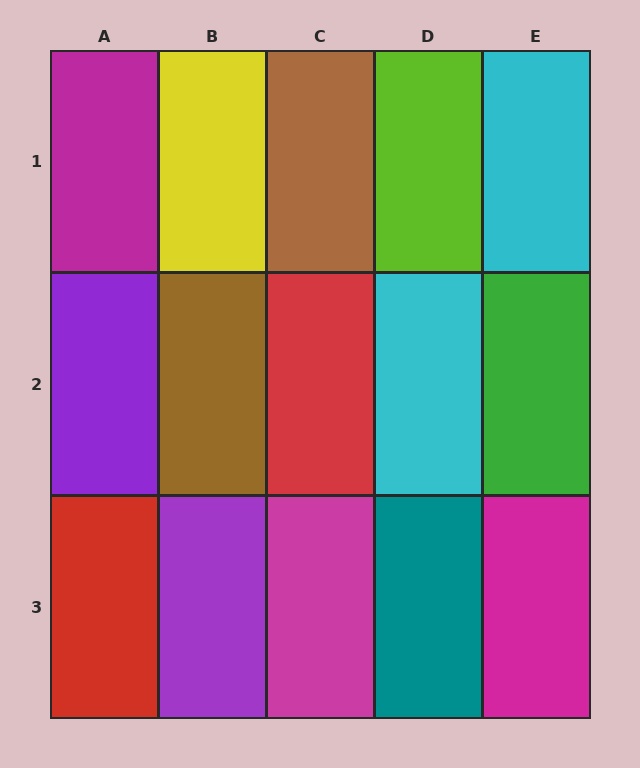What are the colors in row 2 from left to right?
Purple, brown, red, cyan, green.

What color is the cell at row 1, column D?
Lime.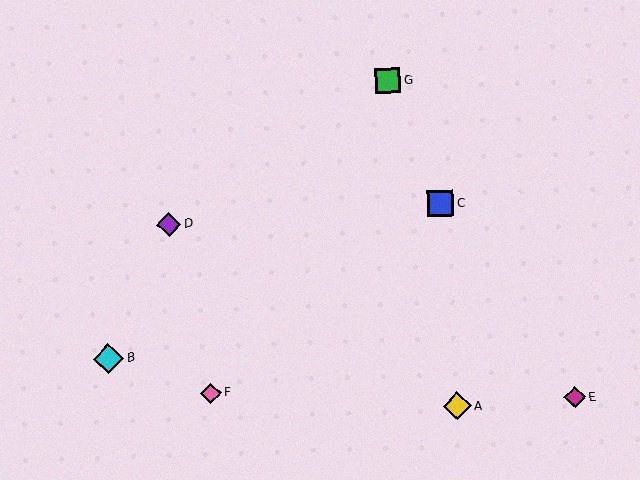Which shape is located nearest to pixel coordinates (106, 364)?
The cyan diamond (labeled B) at (109, 359) is nearest to that location.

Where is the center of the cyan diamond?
The center of the cyan diamond is at (109, 359).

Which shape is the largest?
The cyan diamond (labeled B) is the largest.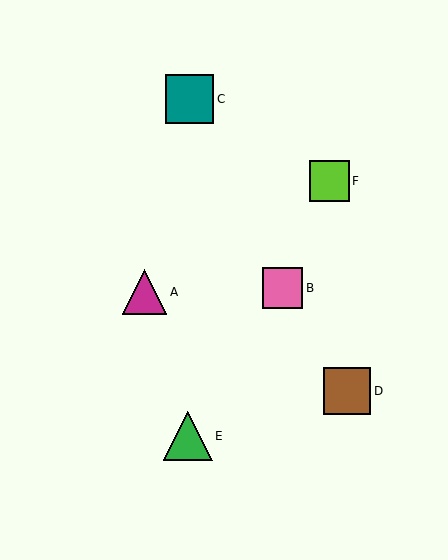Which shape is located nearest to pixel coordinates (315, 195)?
The lime square (labeled F) at (329, 181) is nearest to that location.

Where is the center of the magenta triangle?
The center of the magenta triangle is at (144, 292).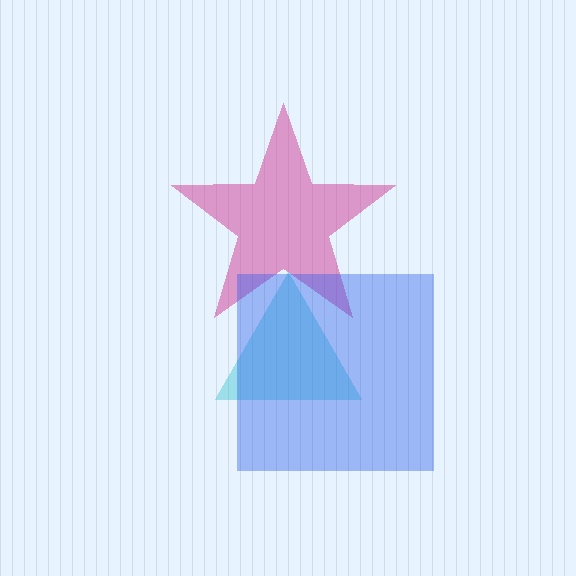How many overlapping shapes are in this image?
There are 3 overlapping shapes in the image.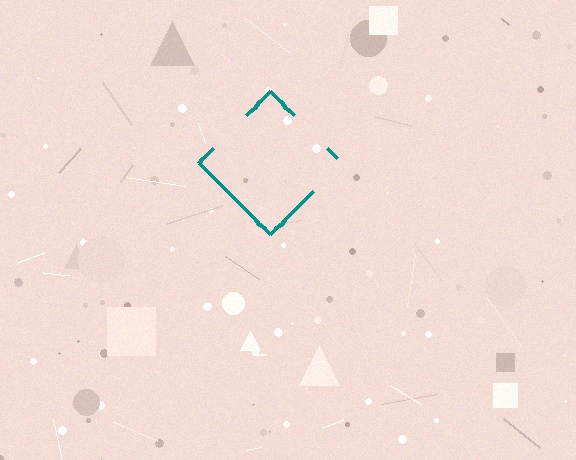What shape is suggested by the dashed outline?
The dashed outline suggests a diamond.